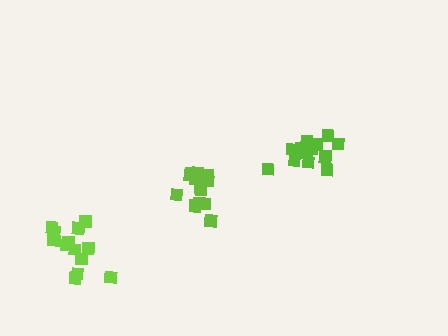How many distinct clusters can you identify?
There are 3 distinct clusters.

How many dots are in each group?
Group 1: 15 dots, Group 2: 16 dots, Group 3: 15 dots (46 total).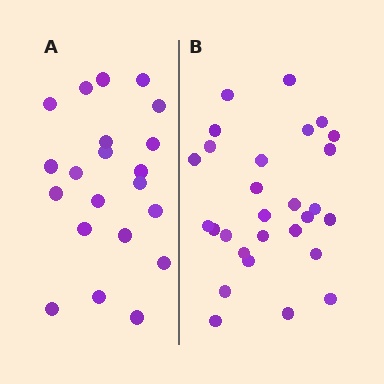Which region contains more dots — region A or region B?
Region B (the right region) has more dots.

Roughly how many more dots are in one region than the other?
Region B has roughly 8 or so more dots than region A.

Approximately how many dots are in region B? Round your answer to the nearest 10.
About 30 dots. (The exact count is 28, which rounds to 30.)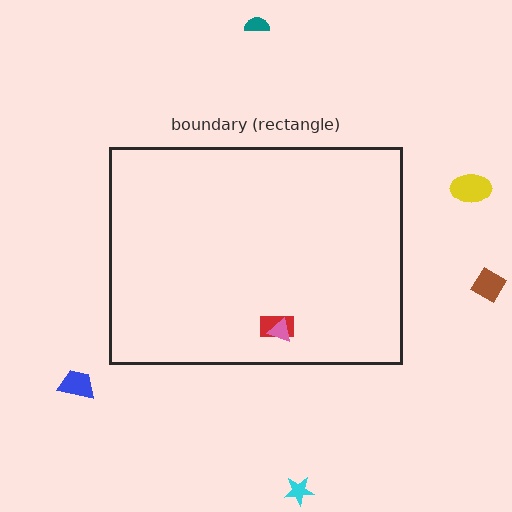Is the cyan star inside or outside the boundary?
Outside.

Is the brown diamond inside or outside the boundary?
Outside.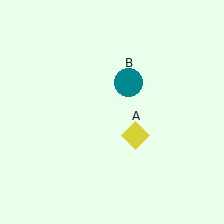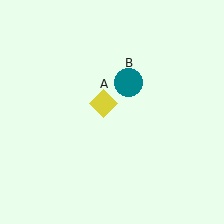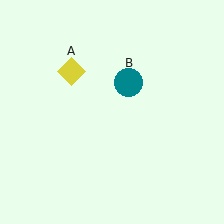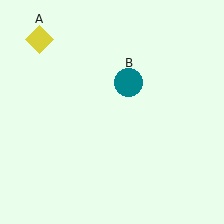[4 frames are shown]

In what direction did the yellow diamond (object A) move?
The yellow diamond (object A) moved up and to the left.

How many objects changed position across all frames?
1 object changed position: yellow diamond (object A).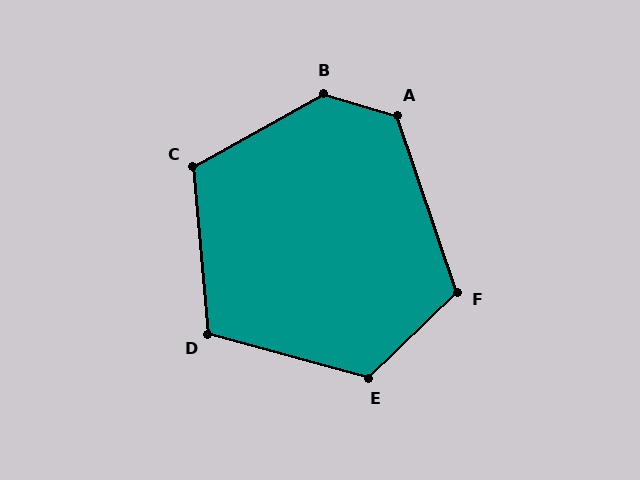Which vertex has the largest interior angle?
B, at approximately 134 degrees.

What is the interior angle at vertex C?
Approximately 114 degrees (obtuse).